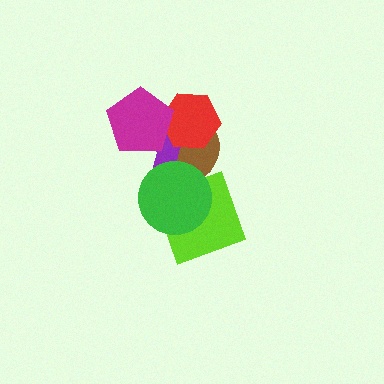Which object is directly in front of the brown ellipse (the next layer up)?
The red hexagon is directly in front of the brown ellipse.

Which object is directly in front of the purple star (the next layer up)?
The brown ellipse is directly in front of the purple star.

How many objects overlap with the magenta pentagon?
2 objects overlap with the magenta pentagon.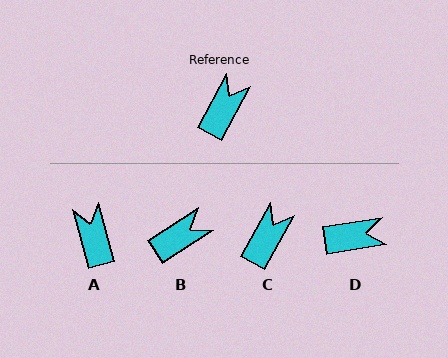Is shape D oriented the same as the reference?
No, it is off by about 53 degrees.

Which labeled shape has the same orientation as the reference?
C.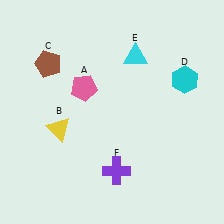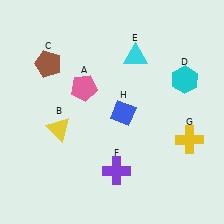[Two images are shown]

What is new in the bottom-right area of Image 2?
A yellow cross (G) was added in the bottom-right area of Image 2.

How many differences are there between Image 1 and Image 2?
There are 2 differences between the two images.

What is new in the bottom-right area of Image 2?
A blue diamond (H) was added in the bottom-right area of Image 2.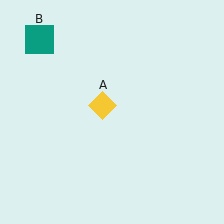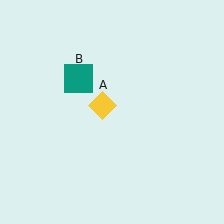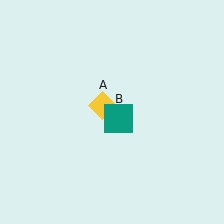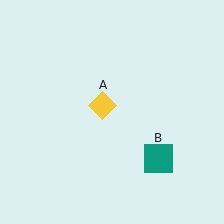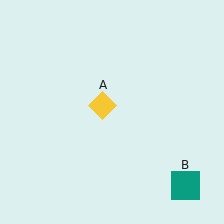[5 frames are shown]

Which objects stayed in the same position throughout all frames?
Yellow diamond (object A) remained stationary.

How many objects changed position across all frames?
1 object changed position: teal square (object B).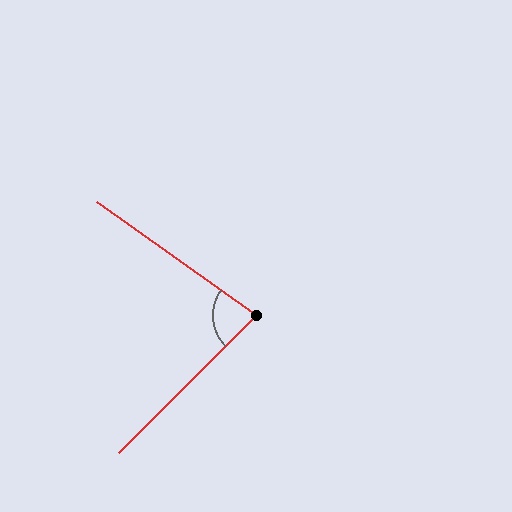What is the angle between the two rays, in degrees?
Approximately 81 degrees.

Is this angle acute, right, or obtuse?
It is acute.